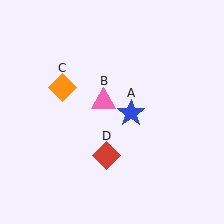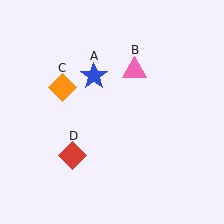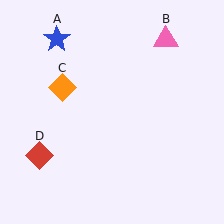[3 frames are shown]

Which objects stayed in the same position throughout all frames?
Orange diamond (object C) remained stationary.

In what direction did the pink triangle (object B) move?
The pink triangle (object B) moved up and to the right.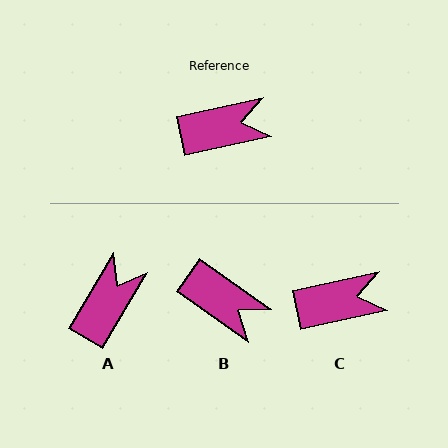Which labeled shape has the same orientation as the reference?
C.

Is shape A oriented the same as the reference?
No, it is off by about 47 degrees.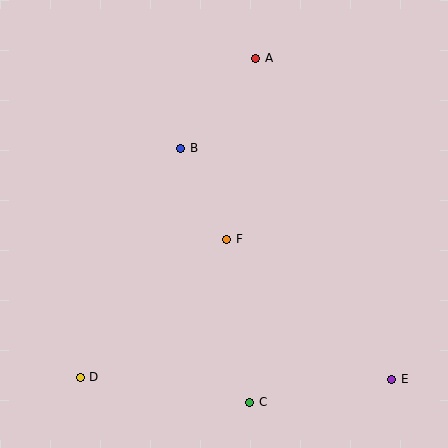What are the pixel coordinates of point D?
Point D is at (80, 377).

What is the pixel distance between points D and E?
The distance between D and E is 312 pixels.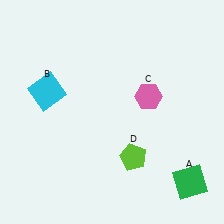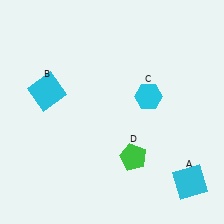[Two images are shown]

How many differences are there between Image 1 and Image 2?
There are 3 differences between the two images.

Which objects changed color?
A changed from green to cyan. C changed from pink to cyan. D changed from lime to green.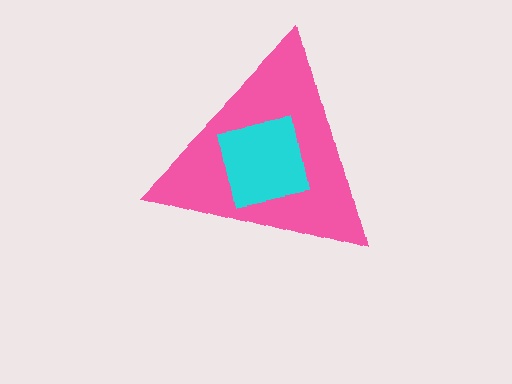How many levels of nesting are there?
2.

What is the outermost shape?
The pink triangle.